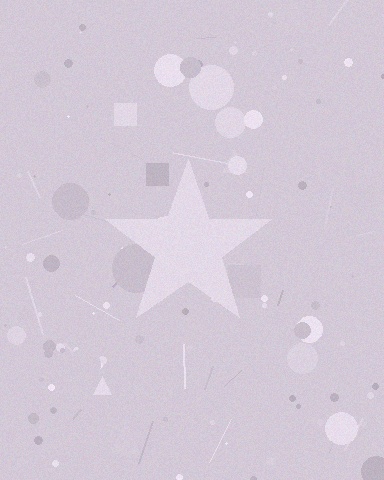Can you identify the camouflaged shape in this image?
The camouflaged shape is a star.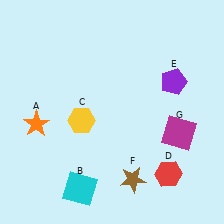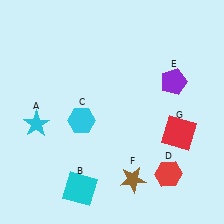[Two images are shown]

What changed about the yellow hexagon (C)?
In Image 1, C is yellow. In Image 2, it changed to cyan.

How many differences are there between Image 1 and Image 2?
There are 3 differences between the two images.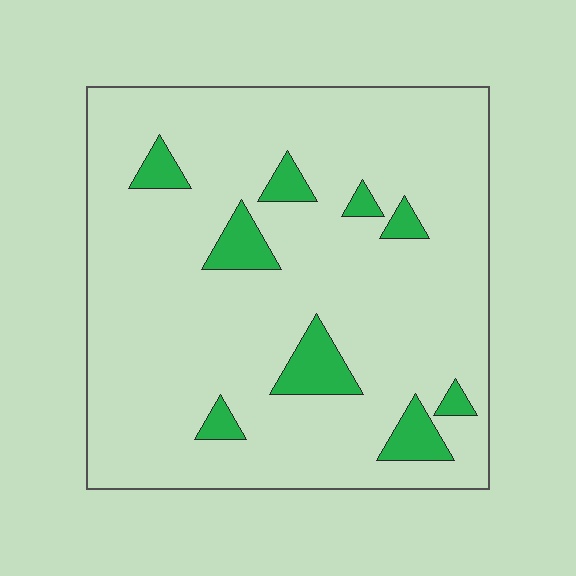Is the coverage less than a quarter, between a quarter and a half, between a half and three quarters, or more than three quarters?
Less than a quarter.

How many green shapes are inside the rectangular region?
9.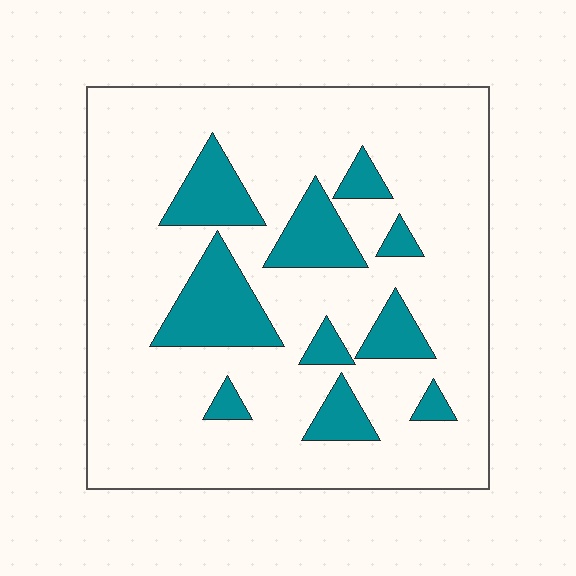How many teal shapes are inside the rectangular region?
10.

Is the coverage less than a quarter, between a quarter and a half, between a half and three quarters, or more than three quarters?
Less than a quarter.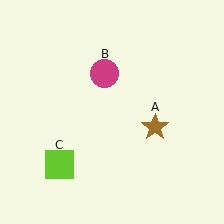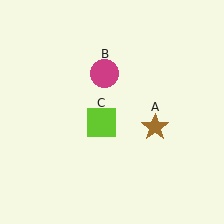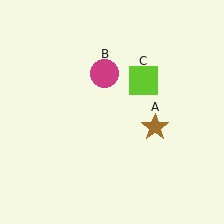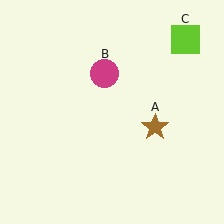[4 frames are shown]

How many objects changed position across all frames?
1 object changed position: lime square (object C).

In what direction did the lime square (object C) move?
The lime square (object C) moved up and to the right.